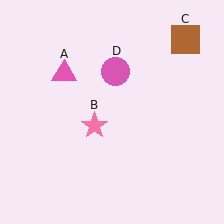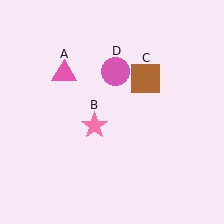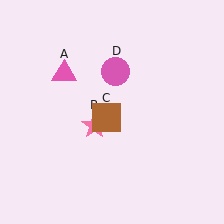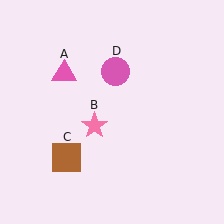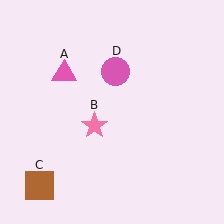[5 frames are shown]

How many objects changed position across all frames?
1 object changed position: brown square (object C).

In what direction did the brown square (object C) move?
The brown square (object C) moved down and to the left.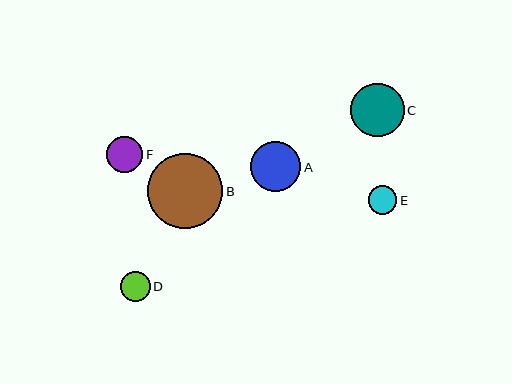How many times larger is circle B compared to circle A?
Circle B is approximately 1.5 times the size of circle A.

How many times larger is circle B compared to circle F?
Circle B is approximately 2.1 times the size of circle F.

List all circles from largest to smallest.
From largest to smallest: B, C, A, F, D, E.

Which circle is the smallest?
Circle E is the smallest with a size of approximately 28 pixels.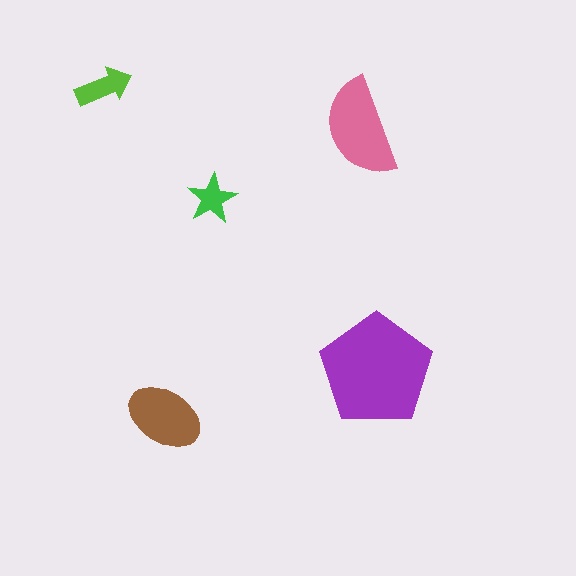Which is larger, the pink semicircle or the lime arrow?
The pink semicircle.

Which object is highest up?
The lime arrow is topmost.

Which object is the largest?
The purple pentagon.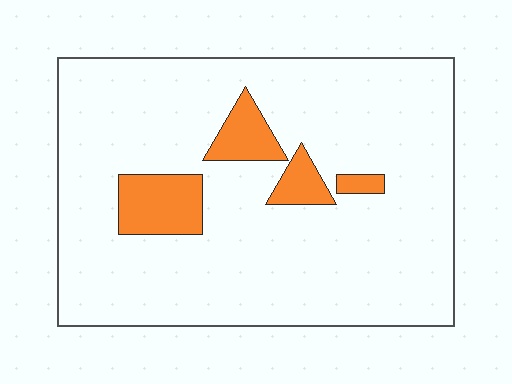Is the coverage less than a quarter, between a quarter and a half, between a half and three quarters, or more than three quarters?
Less than a quarter.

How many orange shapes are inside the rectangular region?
4.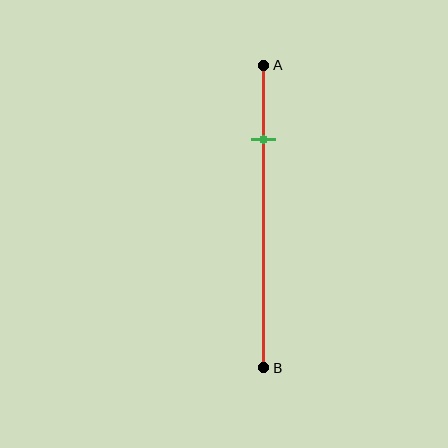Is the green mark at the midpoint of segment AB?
No, the mark is at about 25% from A, not at the 50% midpoint.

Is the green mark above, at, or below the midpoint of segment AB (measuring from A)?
The green mark is above the midpoint of segment AB.